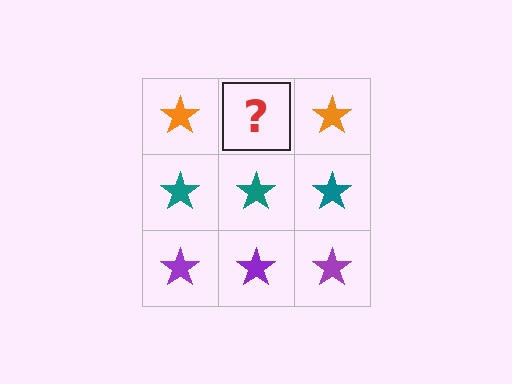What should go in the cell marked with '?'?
The missing cell should contain an orange star.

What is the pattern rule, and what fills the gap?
The rule is that each row has a consistent color. The gap should be filled with an orange star.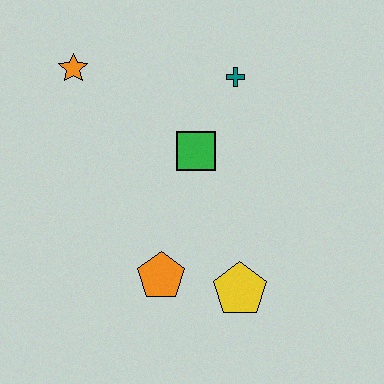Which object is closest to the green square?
The teal cross is closest to the green square.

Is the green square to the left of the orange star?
No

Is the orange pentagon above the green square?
No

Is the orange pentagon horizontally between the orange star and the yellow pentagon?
Yes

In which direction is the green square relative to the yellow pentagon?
The green square is above the yellow pentagon.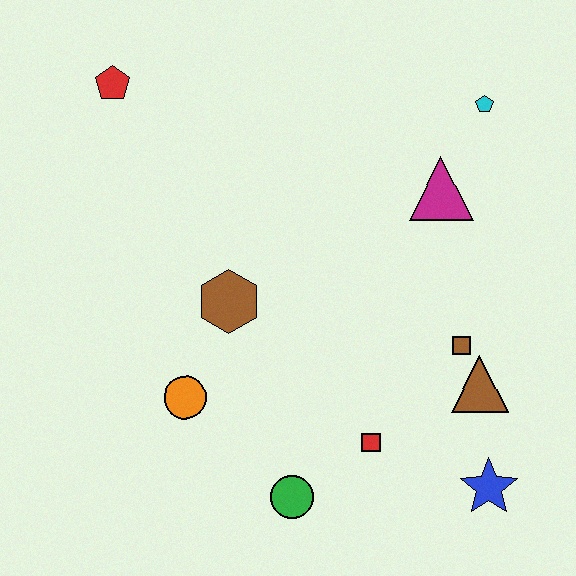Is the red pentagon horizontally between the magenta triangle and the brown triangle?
No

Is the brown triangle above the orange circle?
Yes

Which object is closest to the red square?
The green circle is closest to the red square.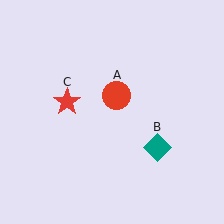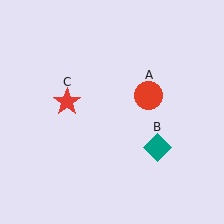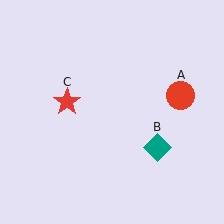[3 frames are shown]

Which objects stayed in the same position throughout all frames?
Teal diamond (object B) and red star (object C) remained stationary.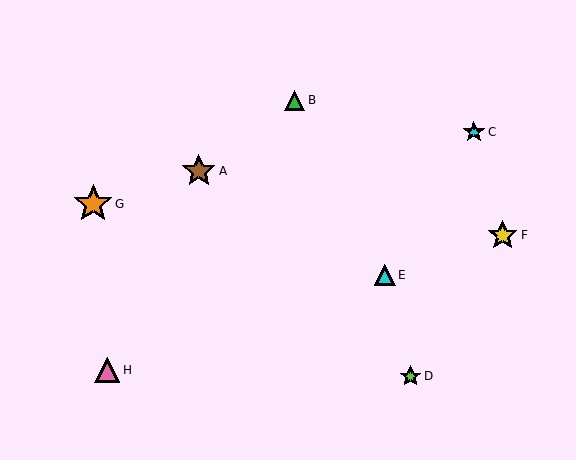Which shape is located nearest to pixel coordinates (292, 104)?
The green triangle (labeled B) at (295, 100) is nearest to that location.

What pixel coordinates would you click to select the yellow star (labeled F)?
Click at (503, 235) to select the yellow star F.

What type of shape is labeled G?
Shape G is an orange star.